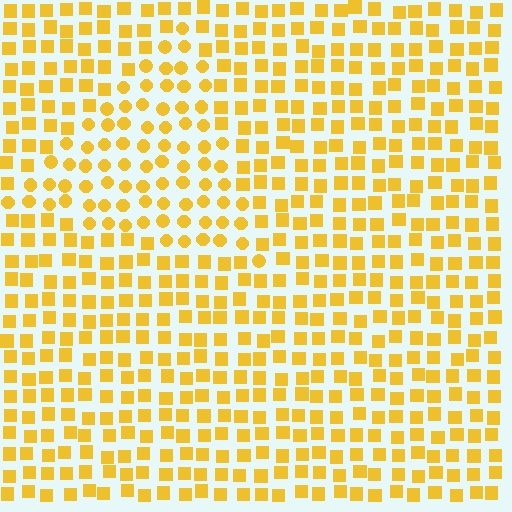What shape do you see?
I see a triangle.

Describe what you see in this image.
The image is filled with small yellow elements arranged in a uniform grid. A triangle-shaped region contains circles, while the surrounding area contains squares. The boundary is defined purely by the change in element shape.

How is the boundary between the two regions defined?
The boundary is defined by a change in element shape: circles inside vs. squares outside. All elements share the same color and spacing.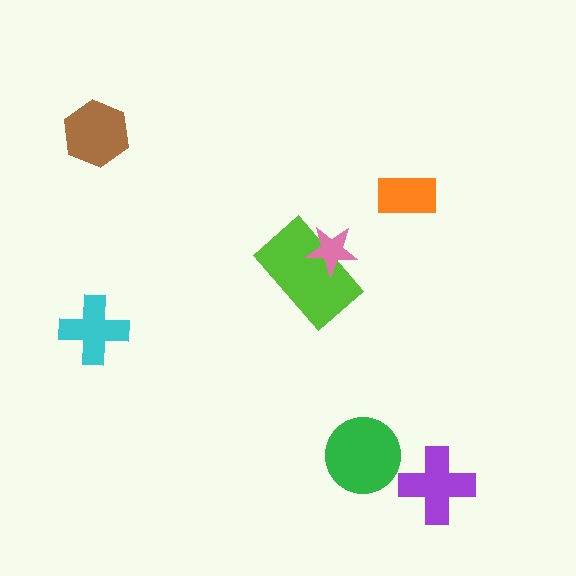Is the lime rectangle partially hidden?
Yes, it is partially covered by another shape.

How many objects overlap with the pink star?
1 object overlaps with the pink star.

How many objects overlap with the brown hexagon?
0 objects overlap with the brown hexagon.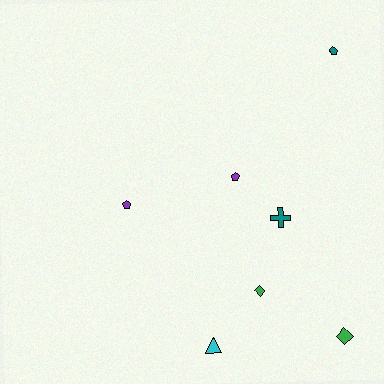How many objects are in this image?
There are 7 objects.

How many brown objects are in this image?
There are no brown objects.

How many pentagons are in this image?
There are 3 pentagons.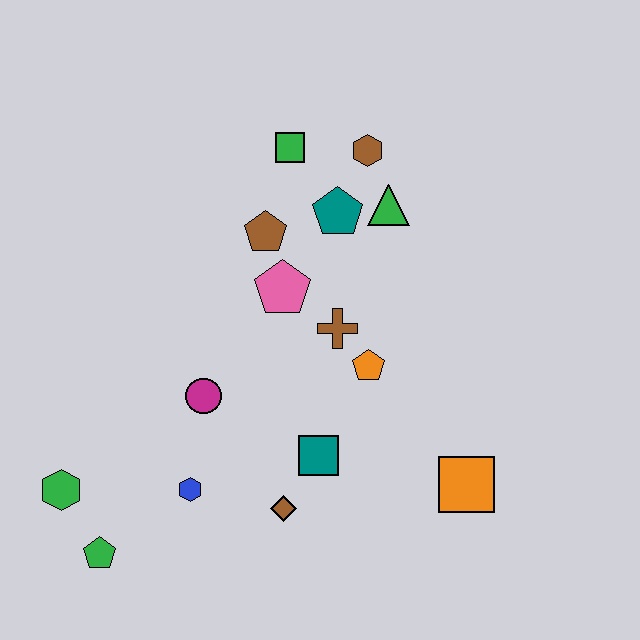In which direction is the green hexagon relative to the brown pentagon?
The green hexagon is below the brown pentagon.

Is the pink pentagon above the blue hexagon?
Yes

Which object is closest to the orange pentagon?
The brown cross is closest to the orange pentagon.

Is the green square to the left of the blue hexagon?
No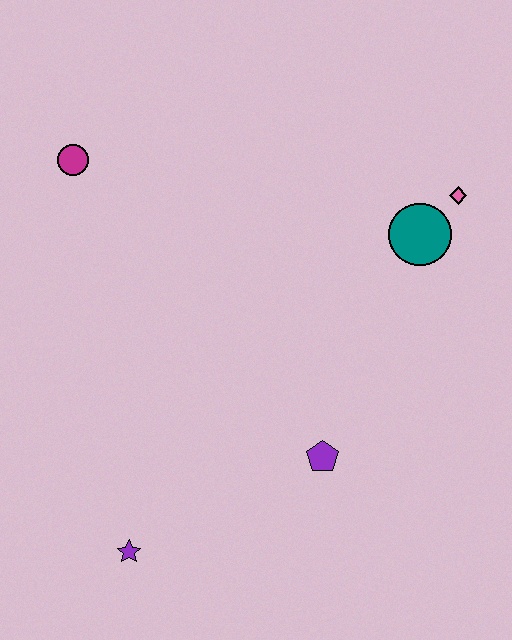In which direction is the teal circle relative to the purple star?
The teal circle is above the purple star.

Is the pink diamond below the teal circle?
No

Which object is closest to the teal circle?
The pink diamond is closest to the teal circle.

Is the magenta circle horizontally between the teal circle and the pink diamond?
No